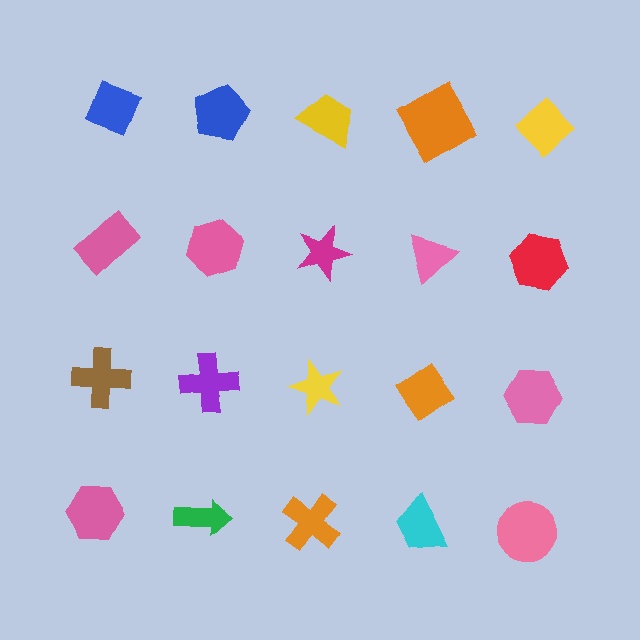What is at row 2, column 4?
A pink triangle.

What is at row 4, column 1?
A pink hexagon.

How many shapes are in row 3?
5 shapes.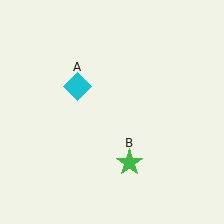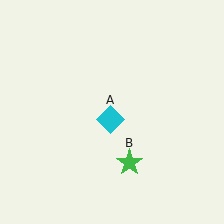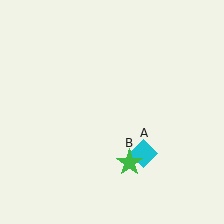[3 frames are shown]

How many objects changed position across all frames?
1 object changed position: cyan diamond (object A).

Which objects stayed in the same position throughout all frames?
Green star (object B) remained stationary.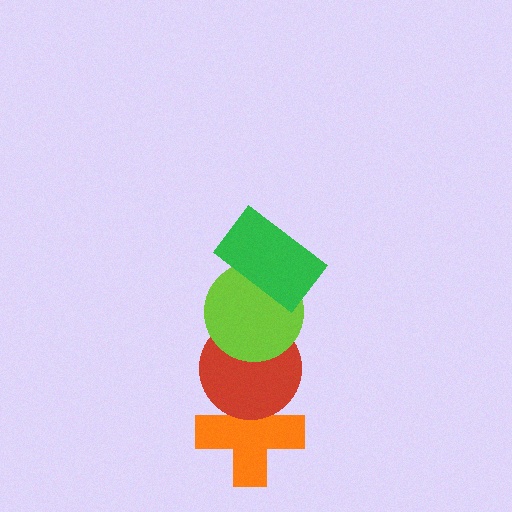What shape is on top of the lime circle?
The green rectangle is on top of the lime circle.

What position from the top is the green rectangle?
The green rectangle is 1st from the top.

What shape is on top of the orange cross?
The red circle is on top of the orange cross.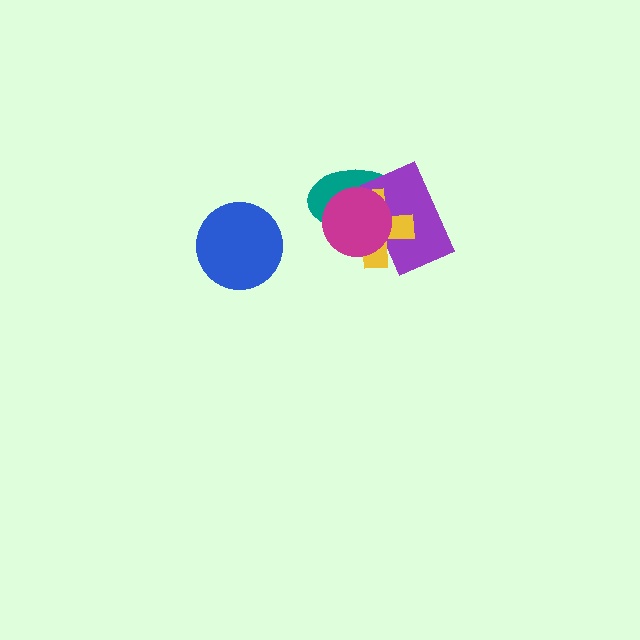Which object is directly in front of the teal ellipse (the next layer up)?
The purple rectangle is directly in front of the teal ellipse.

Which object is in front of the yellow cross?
The magenta circle is in front of the yellow cross.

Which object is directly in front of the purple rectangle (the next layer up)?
The yellow cross is directly in front of the purple rectangle.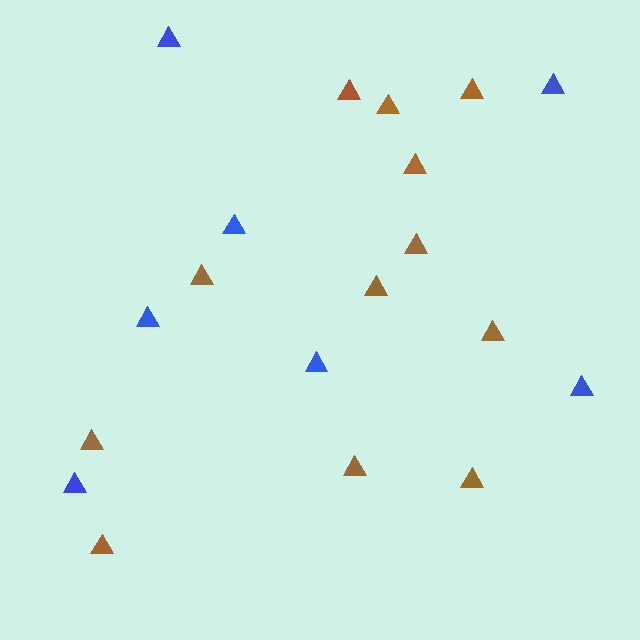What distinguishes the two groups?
There are 2 groups: one group of brown triangles (12) and one group of blue triangles (7).